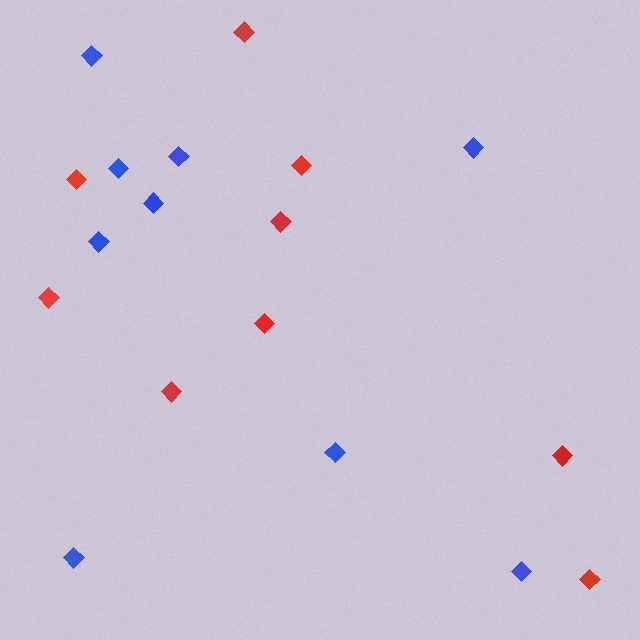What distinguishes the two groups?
There are 2 groups: one group of blue diamonds (9) and one group of red diamonds (9).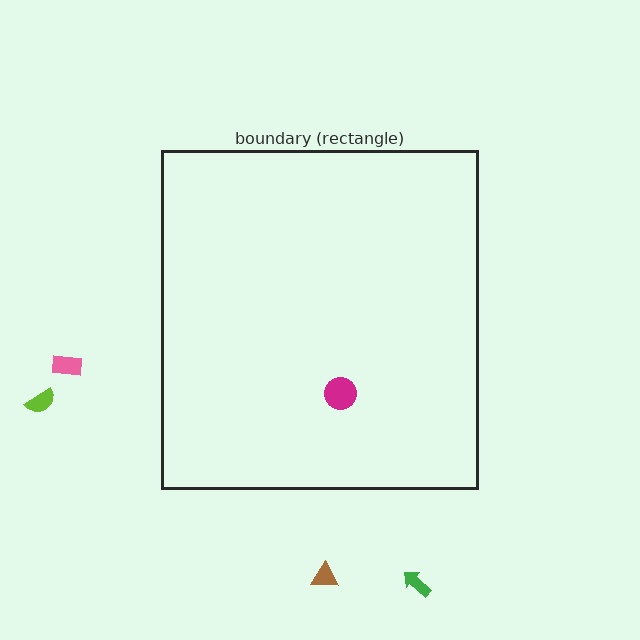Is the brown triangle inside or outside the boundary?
Outside.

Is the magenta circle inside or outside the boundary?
Inside.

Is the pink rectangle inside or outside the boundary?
Outside.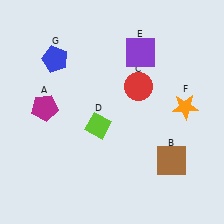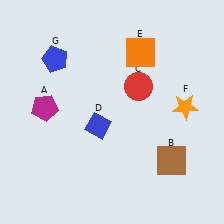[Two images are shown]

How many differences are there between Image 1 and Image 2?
There are 2 differences between the two images.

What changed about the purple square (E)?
In Image 1, E is purple. In Image 2, it changed to orange.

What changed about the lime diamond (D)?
In Image 1, D is lime. In Image 2, it changed to blue.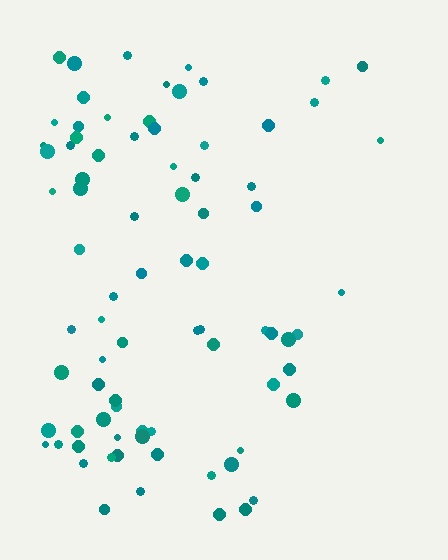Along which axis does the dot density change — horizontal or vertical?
Horizontal.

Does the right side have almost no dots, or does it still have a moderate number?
Still a moderate number, just noticeably fewer than the left.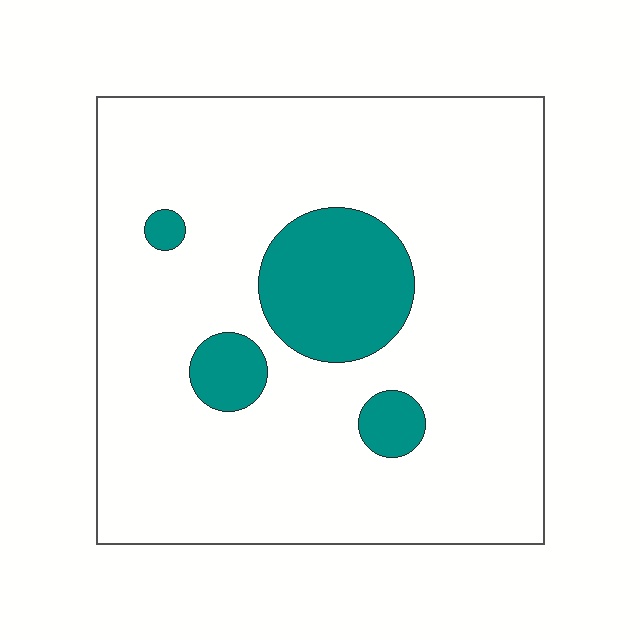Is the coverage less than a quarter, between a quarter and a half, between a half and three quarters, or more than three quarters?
Less than a quarter.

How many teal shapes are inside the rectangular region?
4.